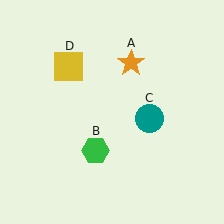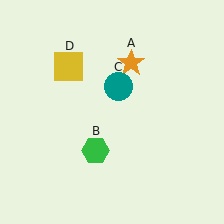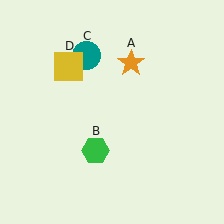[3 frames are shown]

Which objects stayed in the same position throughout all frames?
Orange star (object A) and green hexagon (object B) and yellow square (object D) remained stationary.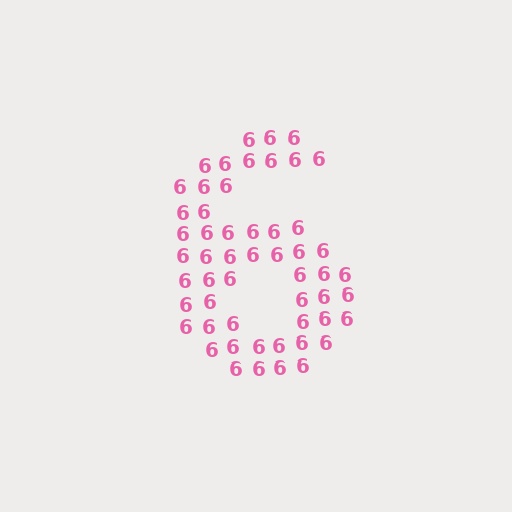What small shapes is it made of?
It is made of small digit 6's.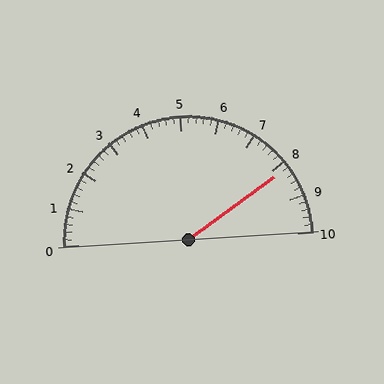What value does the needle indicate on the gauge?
The needle indicates approximately 8.2.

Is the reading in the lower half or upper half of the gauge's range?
The reading is in the upper half of the range (0 to 10).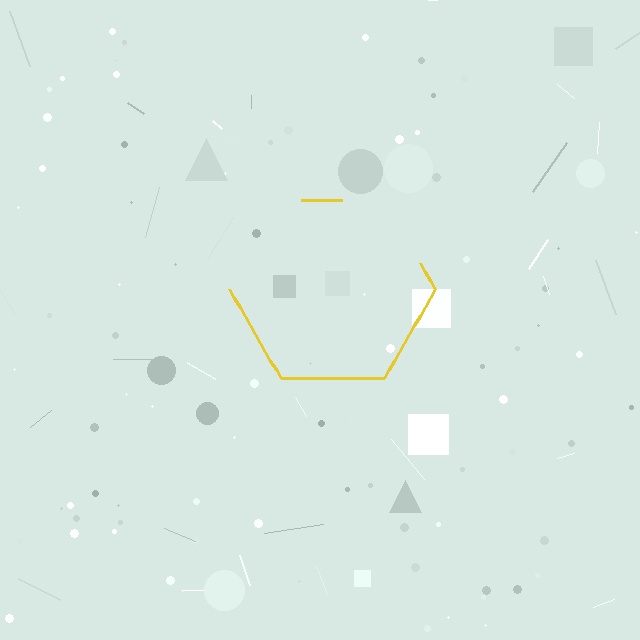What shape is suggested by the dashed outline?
The dashed outline suggests a hexagon.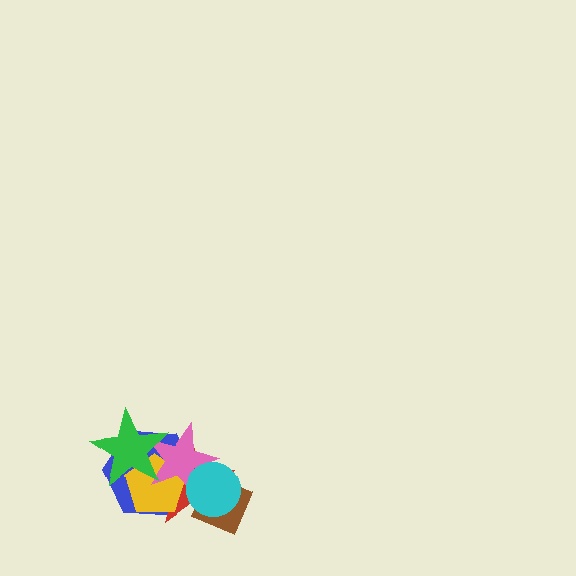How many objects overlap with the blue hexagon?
5 objects overlap with the blue hexagon.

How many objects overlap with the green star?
4 objects overlap with the green star.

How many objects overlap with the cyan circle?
4 objects overlap with the cyan circle.